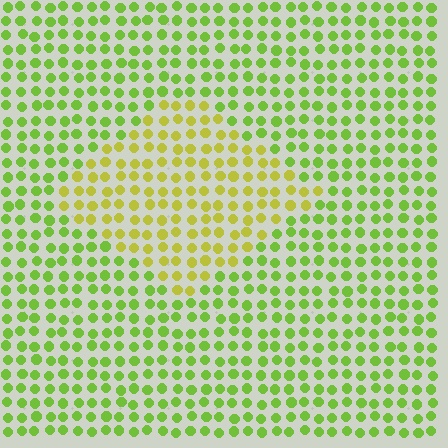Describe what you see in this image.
The image is filled with small lime elements in a uniform arrangement. A diamond-shaped region is visible where the elements are tinted to a slightly different hue, forming a subtle color boundary.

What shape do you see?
I see a diamond.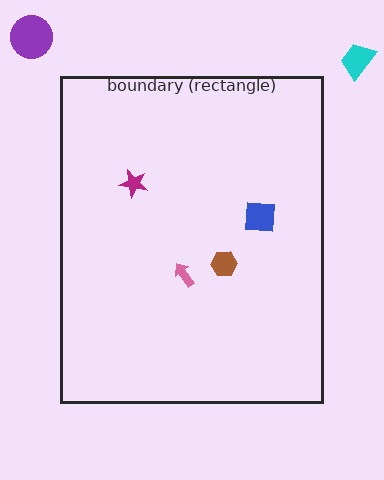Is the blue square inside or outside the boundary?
Inside.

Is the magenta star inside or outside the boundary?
Inside.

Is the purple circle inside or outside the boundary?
Outside.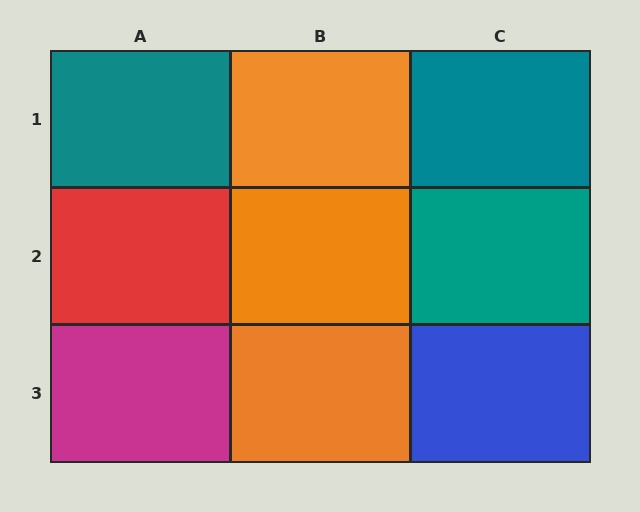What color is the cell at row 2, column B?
Orange.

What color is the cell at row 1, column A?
Teal.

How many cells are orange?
3 cells are orange.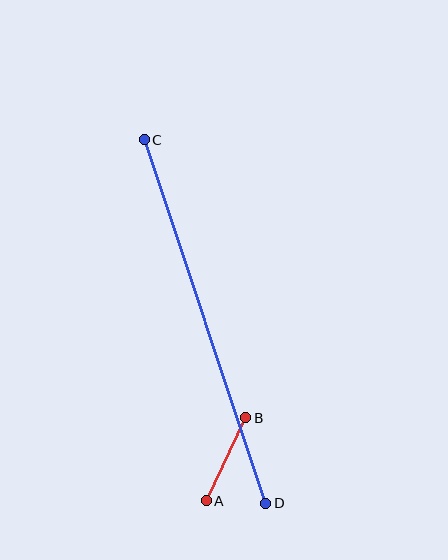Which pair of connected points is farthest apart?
Points C and D are farthest apart.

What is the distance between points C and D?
The distance is approximately 384 pixels.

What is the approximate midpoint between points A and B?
The midpoint is at approximately (226, 459) pixels.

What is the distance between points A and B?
The distance is approximately 92 pixels.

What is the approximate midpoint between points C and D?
The midpoint is at approximately (205, 322) pixels.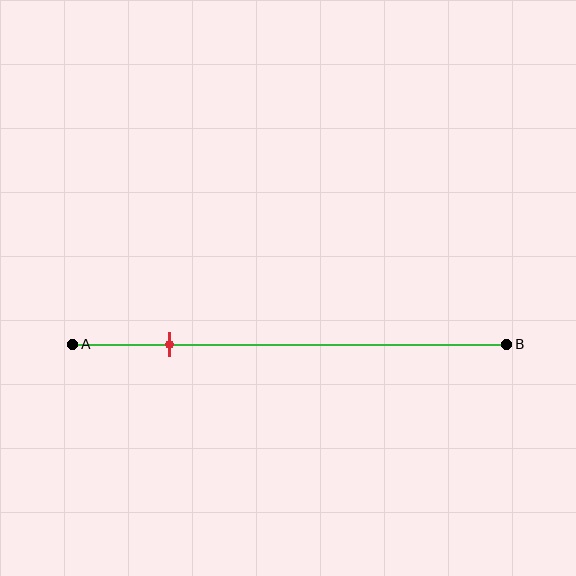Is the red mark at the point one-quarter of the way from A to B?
Yes, the mark is approximately at the one-quarter point.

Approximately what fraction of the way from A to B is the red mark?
The red mark is approximately 20% of the way from A to B.